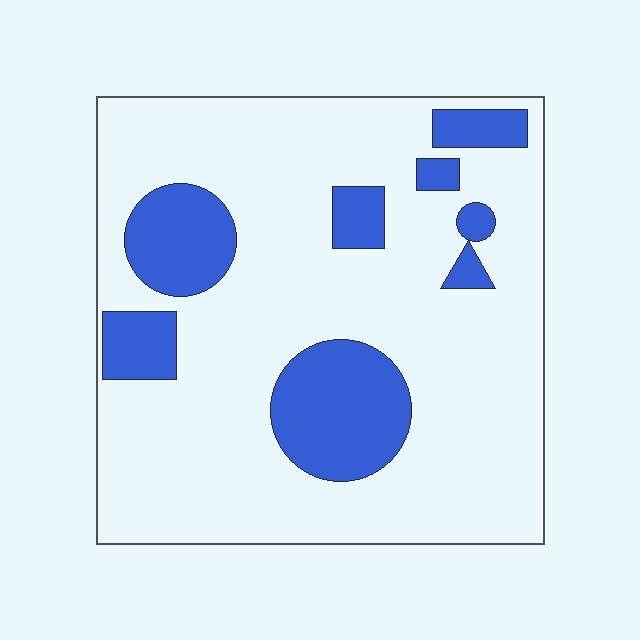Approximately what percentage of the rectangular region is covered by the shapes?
Approximately 20%.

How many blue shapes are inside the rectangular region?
8.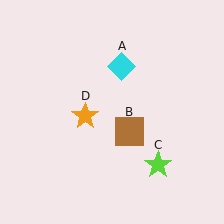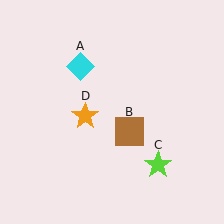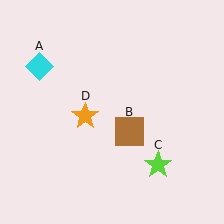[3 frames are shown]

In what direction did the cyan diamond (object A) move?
The cyan diamond (object A) moved left.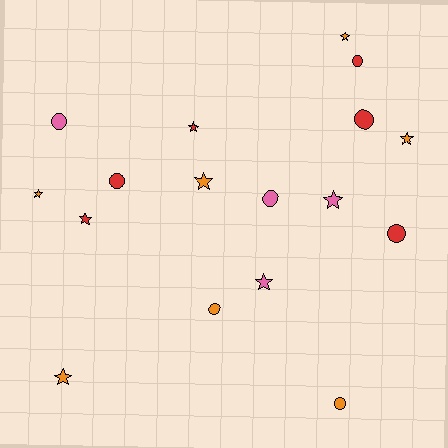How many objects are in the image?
There are 17 objects.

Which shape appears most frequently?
Star, with 9 objects.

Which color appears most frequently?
Orange, with 7 objects.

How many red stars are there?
There are 2 red stars.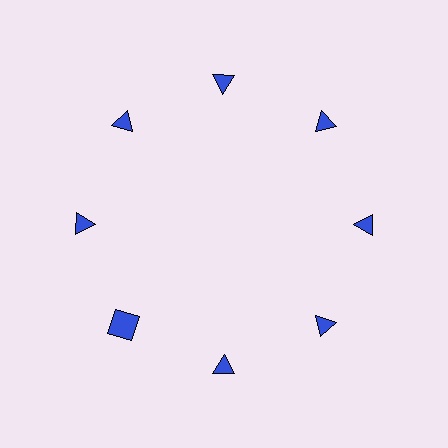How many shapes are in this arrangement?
There are 8 shapes arranged in a ring pattern.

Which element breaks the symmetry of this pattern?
The blue square at roughly the 8 o'clock position breaks the symmetry. All other shapes are blue triangles.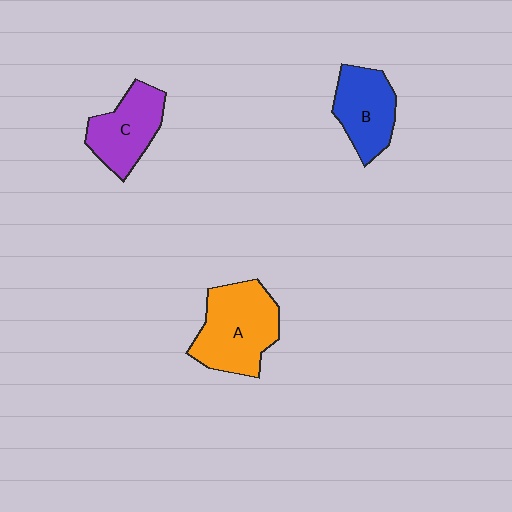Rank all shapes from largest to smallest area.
From largest to smallest: A (orange), C (purple), B (blue).